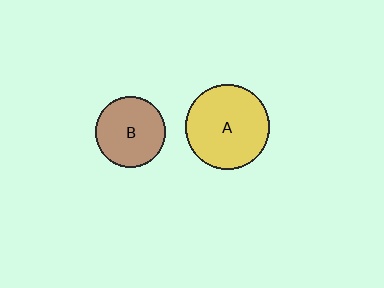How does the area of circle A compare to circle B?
Approximately 1.4 times.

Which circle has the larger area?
Circle A (yellow).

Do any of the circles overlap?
No, none of the circles overlap.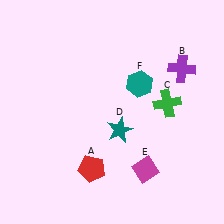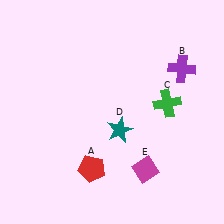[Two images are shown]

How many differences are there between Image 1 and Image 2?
There is 1 difference between the two images.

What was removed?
The teal hexagon (F) was removed in Image 2.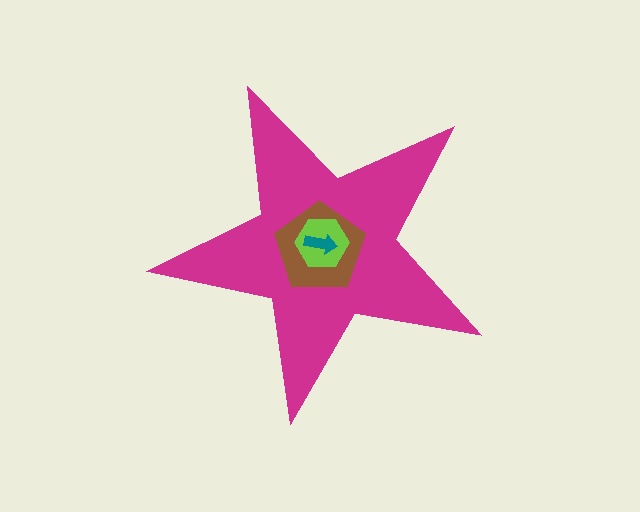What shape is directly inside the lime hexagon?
The teal arrow.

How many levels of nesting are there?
4.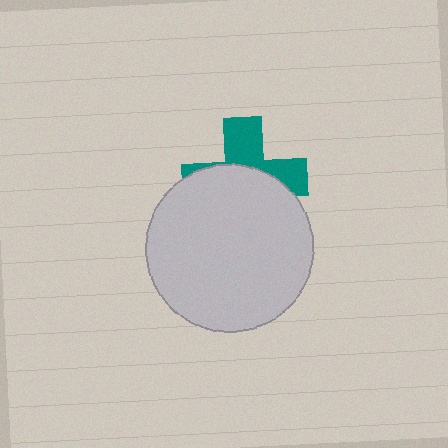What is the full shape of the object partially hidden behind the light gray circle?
The partially hidden object is a teal cross.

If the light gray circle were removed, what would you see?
You would see the complete teal cross.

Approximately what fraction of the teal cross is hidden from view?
Roughly 59% of the teal cross is hidden behind the light gray circle.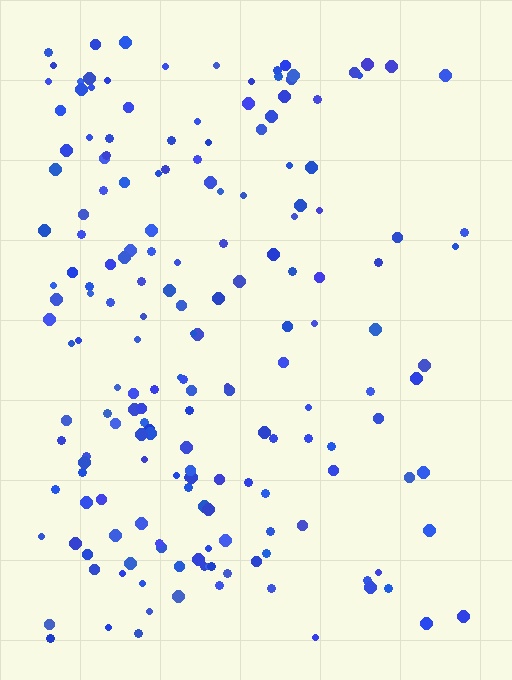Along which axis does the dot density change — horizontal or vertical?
Horizontal.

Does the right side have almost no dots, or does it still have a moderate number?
Still a moderate number, just noticeably fewer than the left.